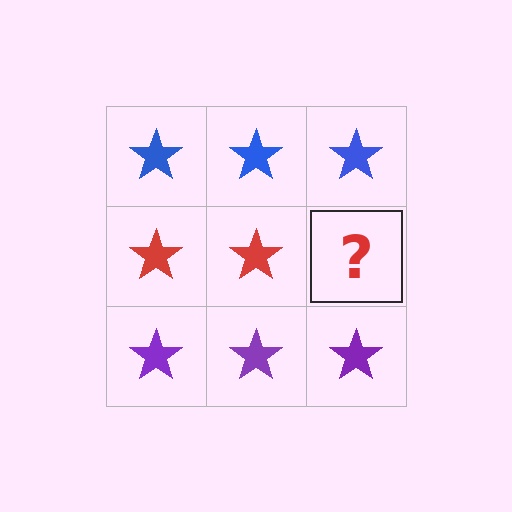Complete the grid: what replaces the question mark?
The question mark should be replaced with a red star.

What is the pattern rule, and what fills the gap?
The rule is that each row has a consistent color. The gap should be filled with a red star.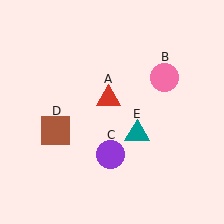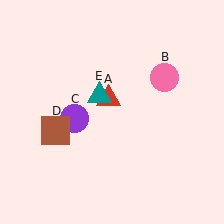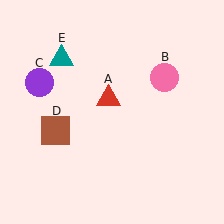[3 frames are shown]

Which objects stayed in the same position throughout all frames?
Red triangle (object A) and pink circle (object B) and brown square (object D) remained stationary.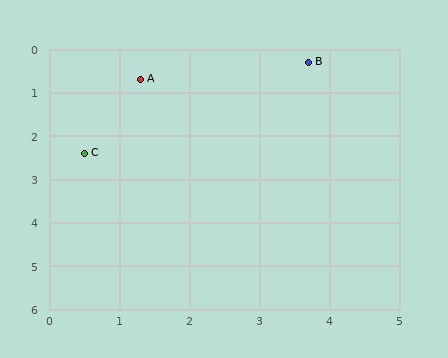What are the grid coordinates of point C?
Point C is at approximately (0.5, 2.4).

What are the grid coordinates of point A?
Point A is at approximately (1.3, 0.7).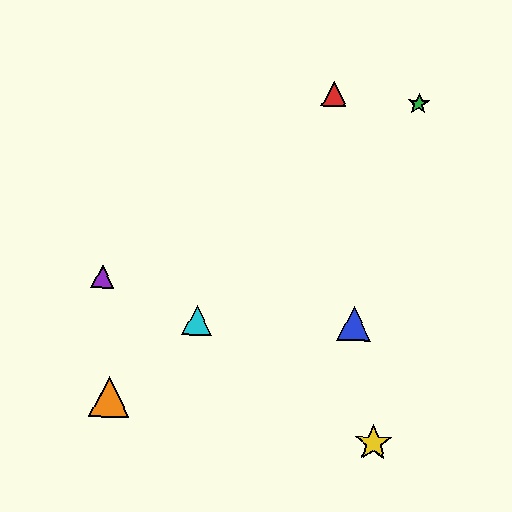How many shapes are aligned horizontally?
2 shapes (the blue triangle, the cyan triangle) are aligned horizontally.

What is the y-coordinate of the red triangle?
The red triangle is at y≈94.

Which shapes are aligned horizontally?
The blue triangle, the cyan triangle are aligned horizontally.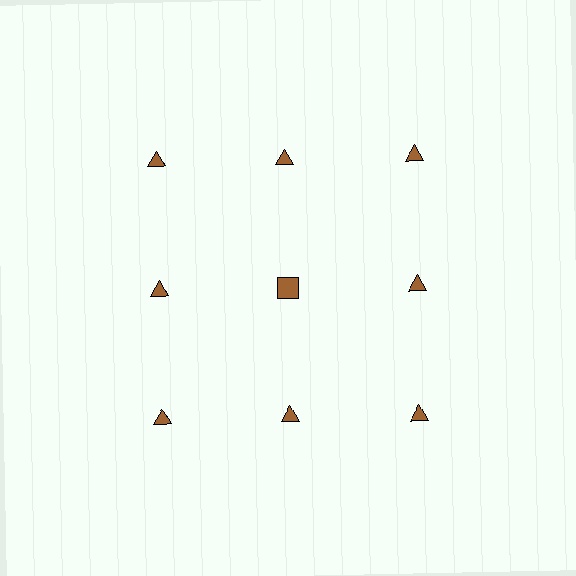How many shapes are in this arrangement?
There are 9 shapes arranged in a grid pattern.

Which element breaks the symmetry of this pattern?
The brown square in the second row, second from left column breaks the symmetry. All other shapes are brown triangles.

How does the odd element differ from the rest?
It has a different shape: square instead of triangle.